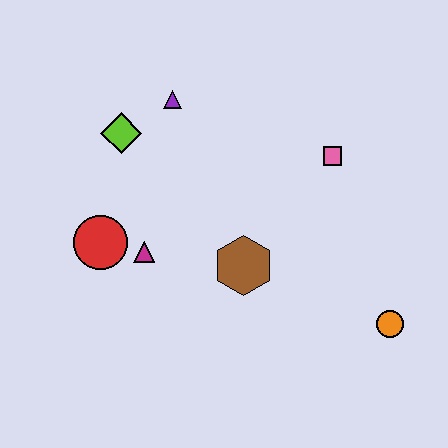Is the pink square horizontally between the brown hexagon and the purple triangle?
No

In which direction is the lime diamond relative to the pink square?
The lime diamond is to the left of the pink square.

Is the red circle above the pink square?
No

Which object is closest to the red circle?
The magenta triangle is closest to the red circle.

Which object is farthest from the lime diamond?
The orange circle is farthest from the lime diamond.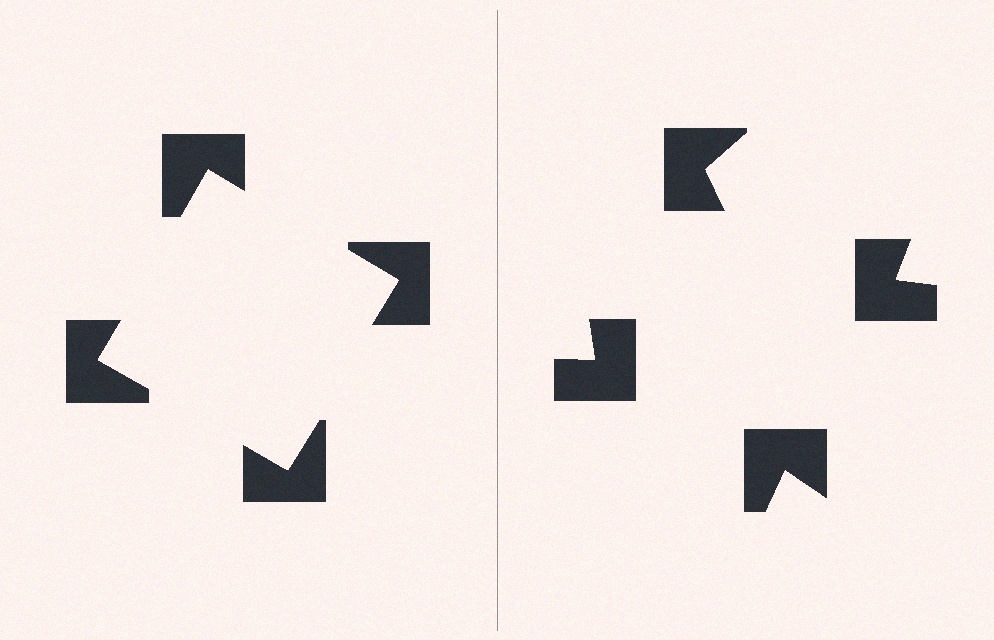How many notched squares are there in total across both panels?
8 — 4 on each side.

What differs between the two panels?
The notched squares are positioned identically on both sides; only the wedge orientations differ. On the left they align to a square; on the right they are misaligned.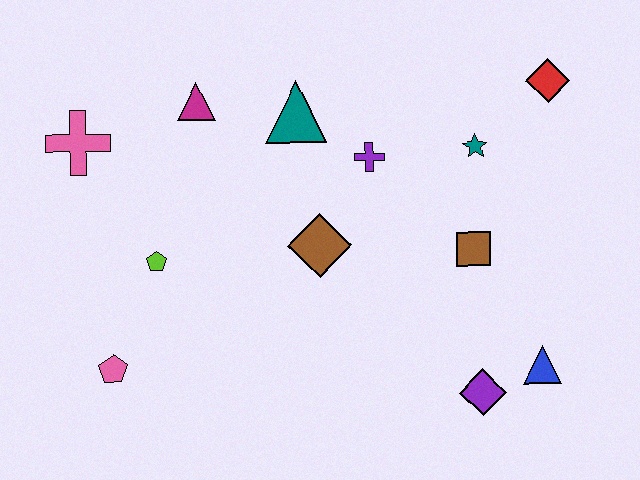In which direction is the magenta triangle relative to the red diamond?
The magenta triangle is to the left of the red diamond.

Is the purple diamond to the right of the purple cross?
Yes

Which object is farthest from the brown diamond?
The red diamond is farthest from the brown diamond.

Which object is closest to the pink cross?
The magenta triangle is closest to the pink cross.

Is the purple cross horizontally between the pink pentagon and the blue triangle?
Yes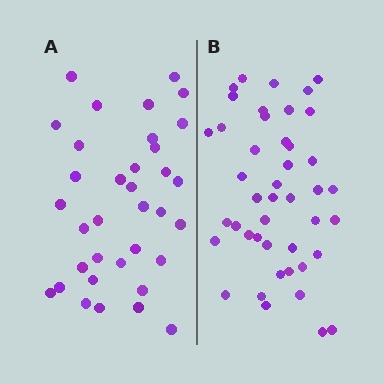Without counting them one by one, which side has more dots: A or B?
Region B (the right region) has more dots.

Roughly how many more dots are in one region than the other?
Region B has roughly 8 or so more dots than region A.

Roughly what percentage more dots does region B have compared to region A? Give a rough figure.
About 25% more.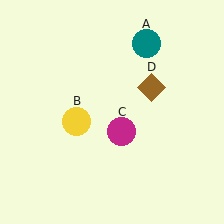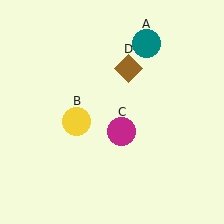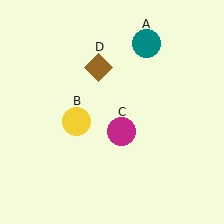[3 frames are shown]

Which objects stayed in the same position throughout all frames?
Teal circle (object A) and yellow circle (object B) and magenta circle (object C) remained stationary.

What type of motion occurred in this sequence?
The brown diamond (object D) rotated counterclockwise around the center of the scene.